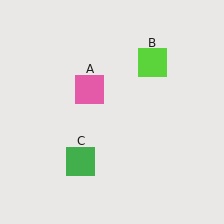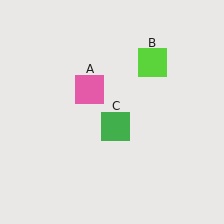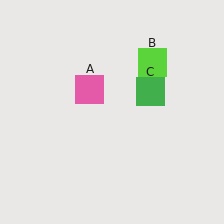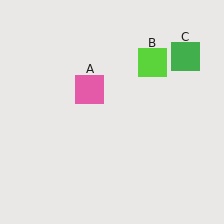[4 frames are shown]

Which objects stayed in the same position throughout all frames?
Pink square (object A) and lime square (object B) remained stationary.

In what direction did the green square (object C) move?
The green square (object C) moved up and to the right.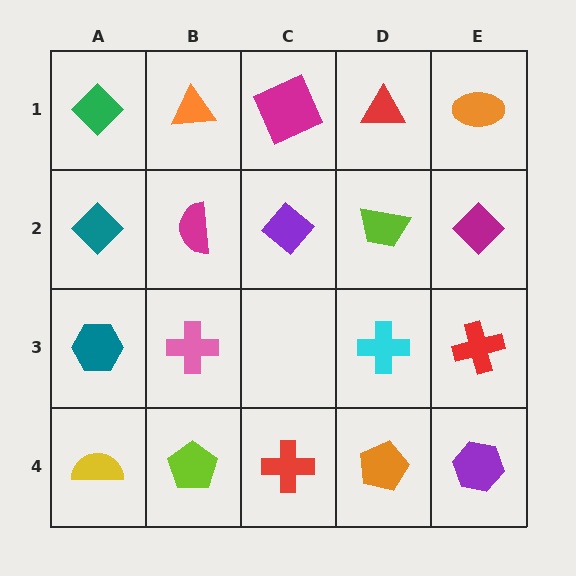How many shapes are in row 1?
5 shapes.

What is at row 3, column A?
A teal hexagon.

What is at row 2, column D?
A lime trapezoid.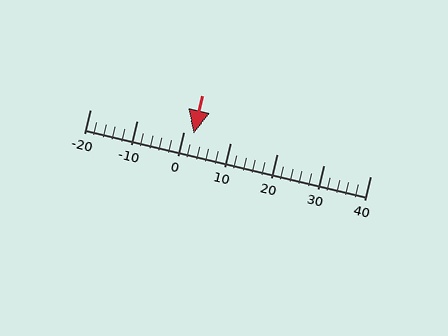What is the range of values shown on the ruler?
The ruler shows values from -20 to 40.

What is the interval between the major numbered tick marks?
The major tick marks are spaced 10 units apart.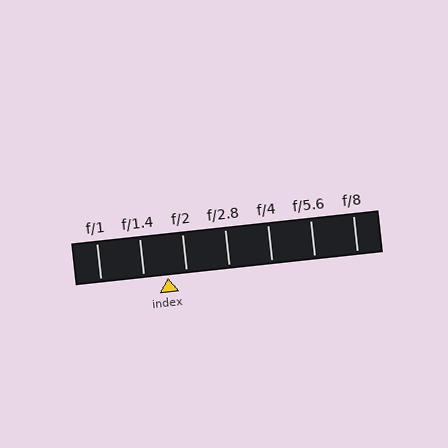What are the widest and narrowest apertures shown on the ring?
The widest aperture shown is f/1 and the narrowest is f/8.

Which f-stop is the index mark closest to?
The index mark is closest to f/2.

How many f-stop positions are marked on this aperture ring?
There are 7 f-stop positions marked.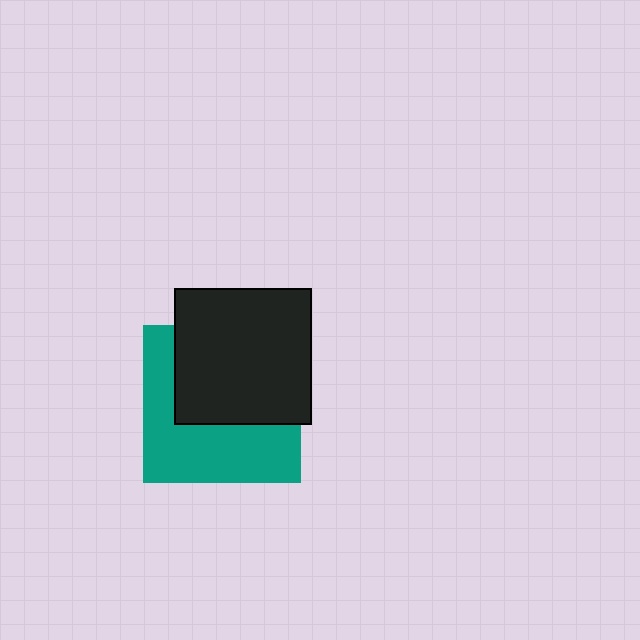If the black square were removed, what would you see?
You would see the complete teal square.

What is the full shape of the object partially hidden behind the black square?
The partially hidden object is a teal square.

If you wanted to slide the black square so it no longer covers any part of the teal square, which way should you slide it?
Slide it up — that is the most direct way to separate the two shapes.